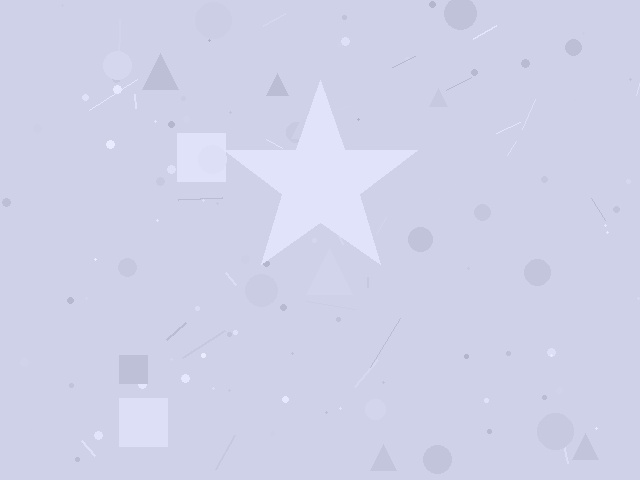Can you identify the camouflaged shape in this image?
The camouflaged shape is a star.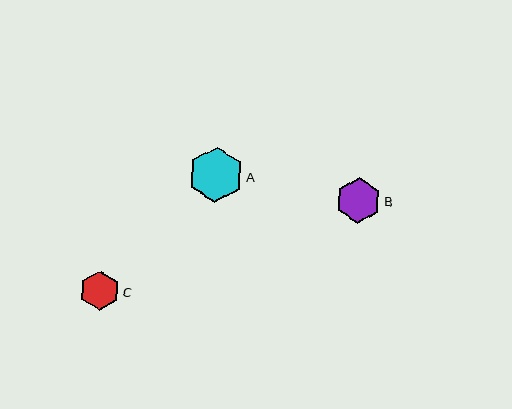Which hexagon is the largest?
Hexagon A is the largest with a size of approximately 55 pixels.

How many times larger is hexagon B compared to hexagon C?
Hexagon B is approximately 1.1 times the size of hexagon C.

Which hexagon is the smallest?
Hexagon C is the smallest with a size of approximately 40 pixels.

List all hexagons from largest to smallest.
From largest to smallest: A, B, C.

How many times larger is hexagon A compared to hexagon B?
Hexagon A is approximately 1.2 times the size of hexagon B.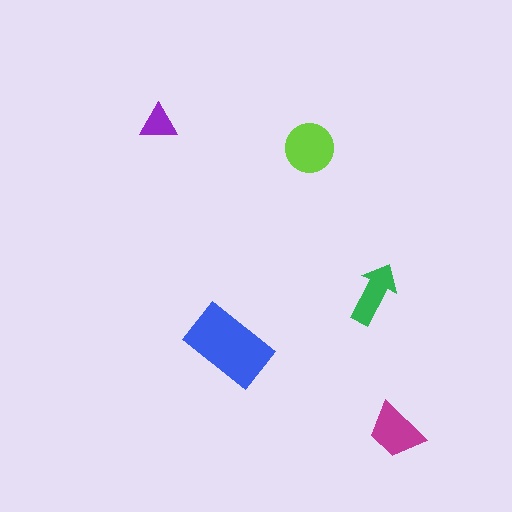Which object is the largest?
The blue rectangle.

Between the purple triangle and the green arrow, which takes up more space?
The green arrow.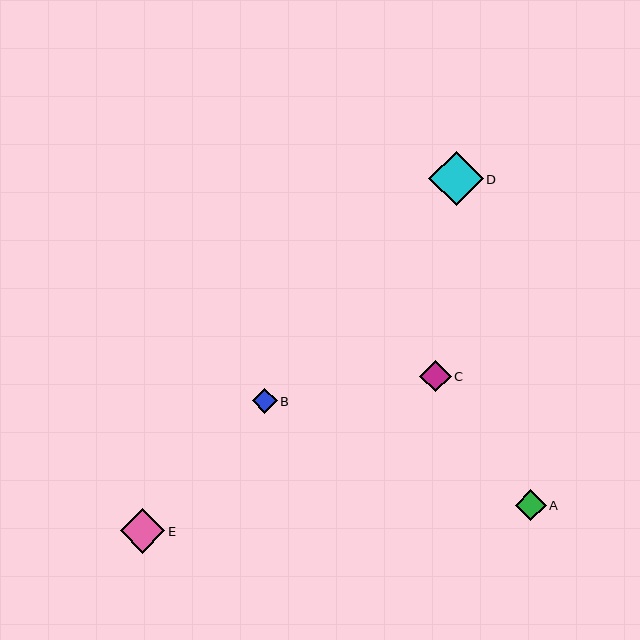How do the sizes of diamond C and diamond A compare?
Diamond C and diamond A are approximately the same size.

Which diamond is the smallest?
Diamond B is the smallest with a size of approximately 25 pixels.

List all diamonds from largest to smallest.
From largest to smallest: D, E, C, A, B.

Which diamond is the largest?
Diamond D is the largest with a size of approximately 54 pixels.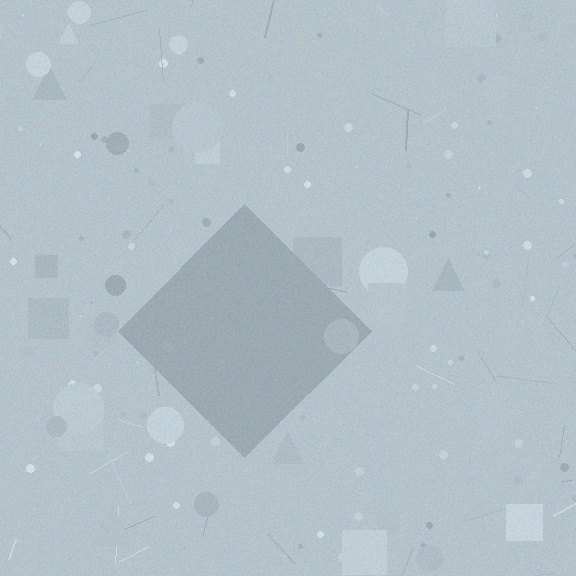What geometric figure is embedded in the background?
A diamond is embedded in the background.